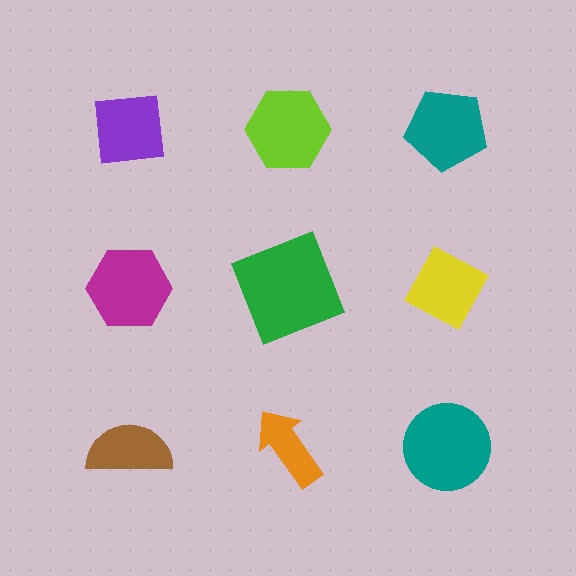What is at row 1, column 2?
A lime hexagon.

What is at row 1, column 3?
A teal pentagon.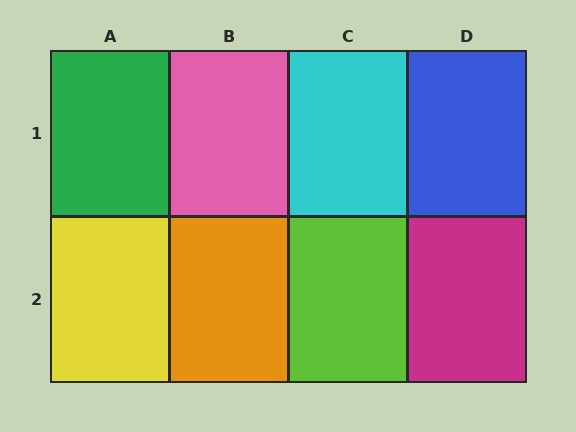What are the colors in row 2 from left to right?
Yellow, orange, lime, magenta.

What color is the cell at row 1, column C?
Cyan.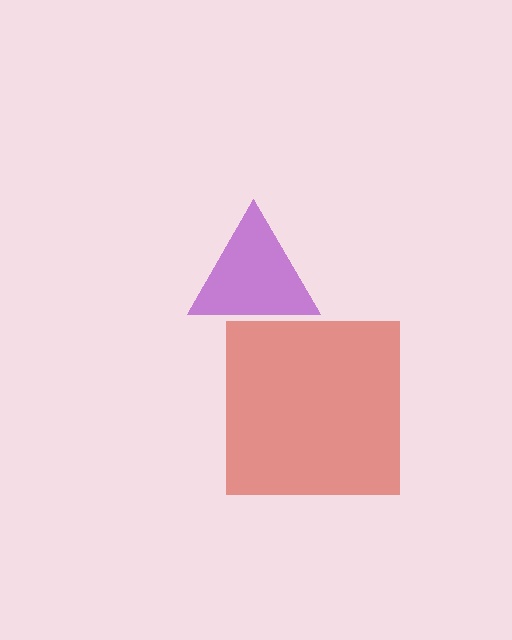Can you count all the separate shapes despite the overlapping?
Yes, there are 2 separate shapes.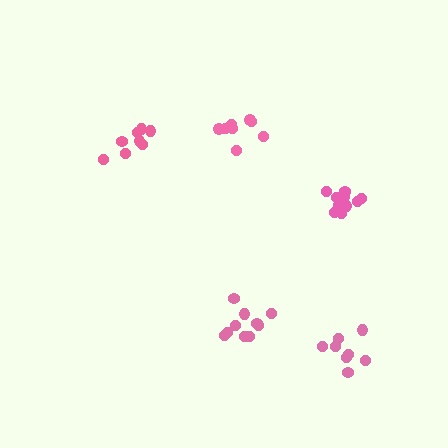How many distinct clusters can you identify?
There are 5 distinct clusters.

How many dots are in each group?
Group 1: 8 dots, Group 2: 10 dots, Group 3: 11 dots, Group 4: 8 dots, Group 5: 8 dots (45 total).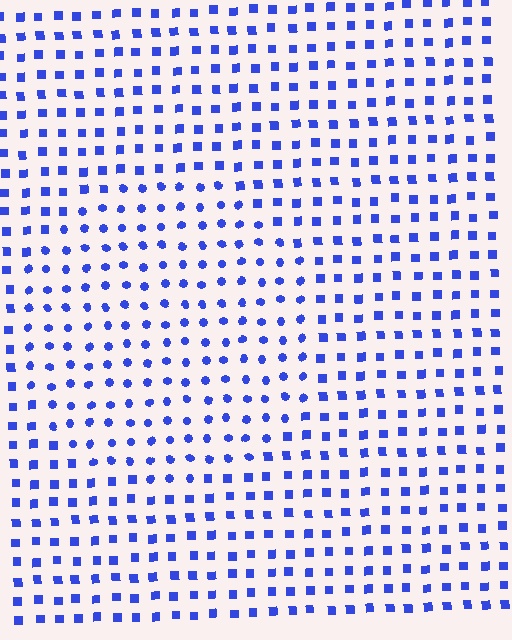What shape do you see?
I see a circle.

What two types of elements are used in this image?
The image uses circles inside the circle region and squares outside it.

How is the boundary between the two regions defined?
The boundary is defined by a change in element shape: circles inside vs. squares outside. All elements share the same color and spacing.